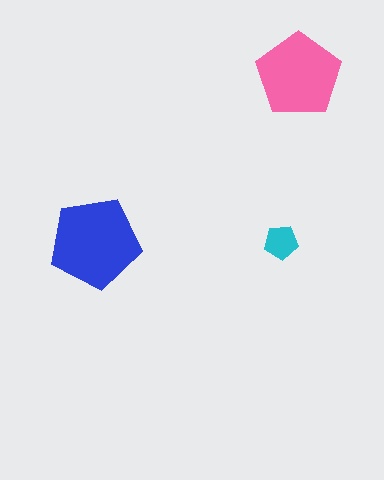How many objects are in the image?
There are 3 objects in the image.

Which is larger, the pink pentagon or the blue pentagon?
The blue one.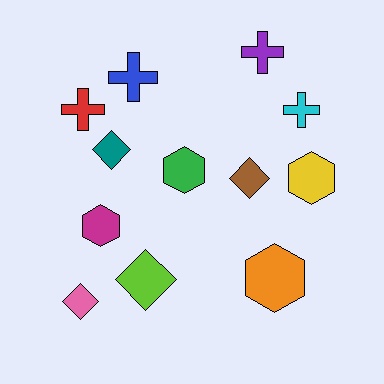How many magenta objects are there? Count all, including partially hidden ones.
There is 1 magenta object.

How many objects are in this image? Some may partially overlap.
There are 12 objects.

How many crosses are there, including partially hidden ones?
There are 4 crosses.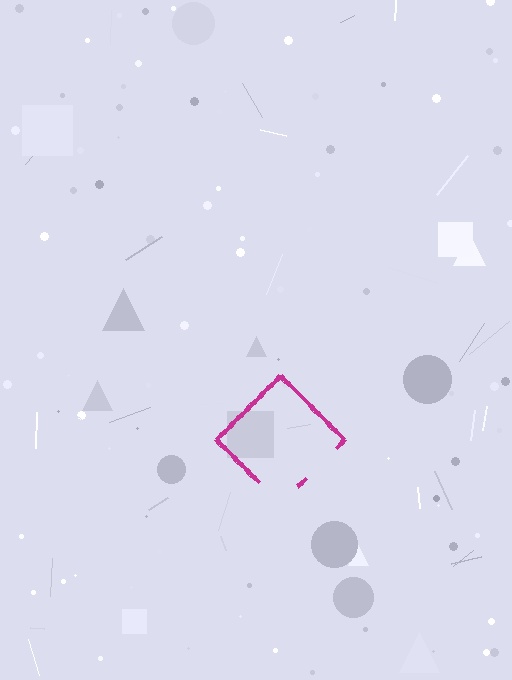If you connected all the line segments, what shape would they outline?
They would outline a diamond.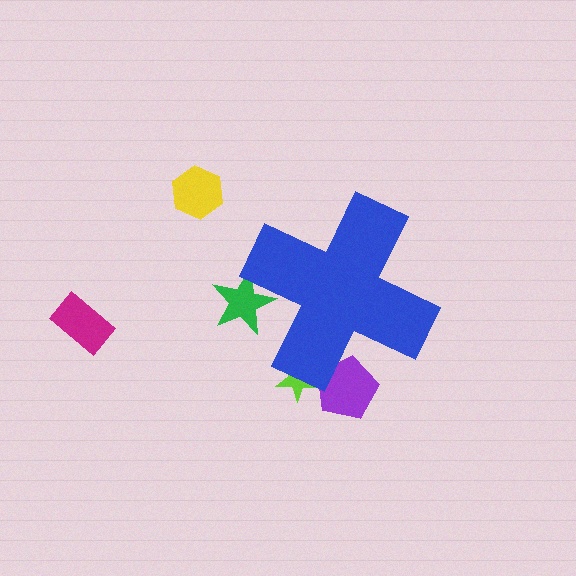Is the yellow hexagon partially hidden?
No, the yellow hexagon is fully visible.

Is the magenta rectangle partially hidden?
No, the magenta rectangle is fully visible.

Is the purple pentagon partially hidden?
Yes, the purple pentagon is partially hidden behind the blue cross.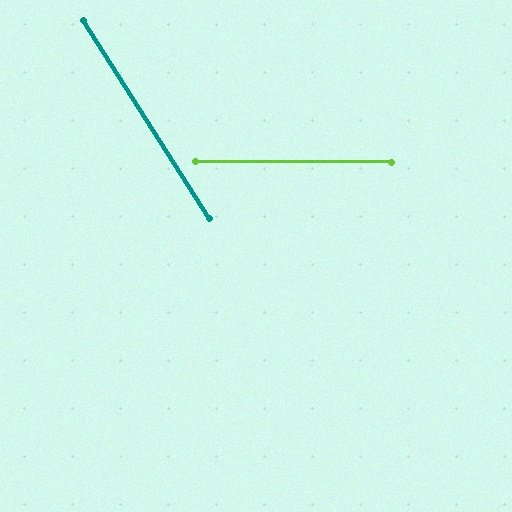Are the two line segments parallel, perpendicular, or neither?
Neither parallel nor perpendicular — they differ by about 57°.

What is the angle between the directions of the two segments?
Approximately 57 degrees.